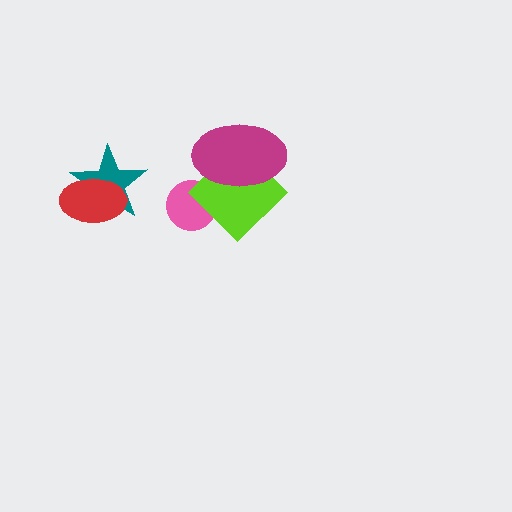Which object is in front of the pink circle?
The lime diamond is in front of the pink circle.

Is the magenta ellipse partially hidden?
No, no other shape covers it.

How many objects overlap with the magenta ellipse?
1 object overlaps with the magenta ellipse.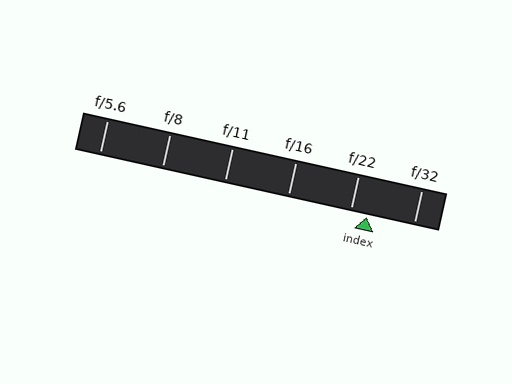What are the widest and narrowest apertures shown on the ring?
The widest aperture shown is f/5.6 and the narrowest is f/32.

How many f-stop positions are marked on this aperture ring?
There are 6 f-stop positions marked.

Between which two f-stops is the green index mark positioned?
The index mark is between f/22 and f/32.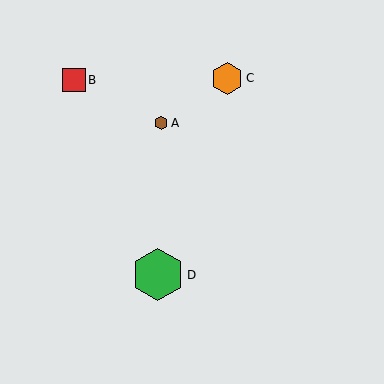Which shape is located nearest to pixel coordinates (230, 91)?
The orange hexagon (labeled C) at (227, 78) is nearest to that location.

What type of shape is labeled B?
Shape B is a red square.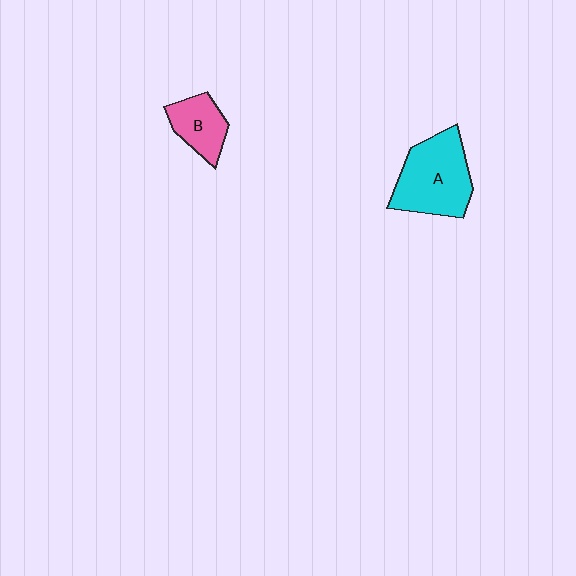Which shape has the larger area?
Shape A (cyan).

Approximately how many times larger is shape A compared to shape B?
Approximately 1.9 times.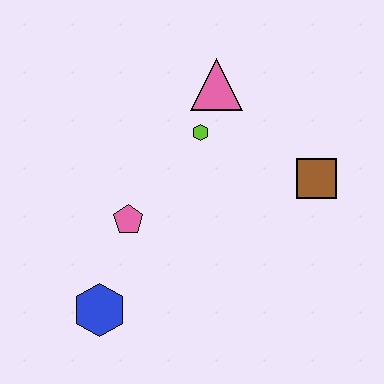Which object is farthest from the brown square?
The blue hexagon is farthest from the brown square.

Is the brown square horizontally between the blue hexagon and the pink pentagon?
No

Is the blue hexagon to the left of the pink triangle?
Yes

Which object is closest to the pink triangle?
The lime hexagon is closest to the pink triangle.